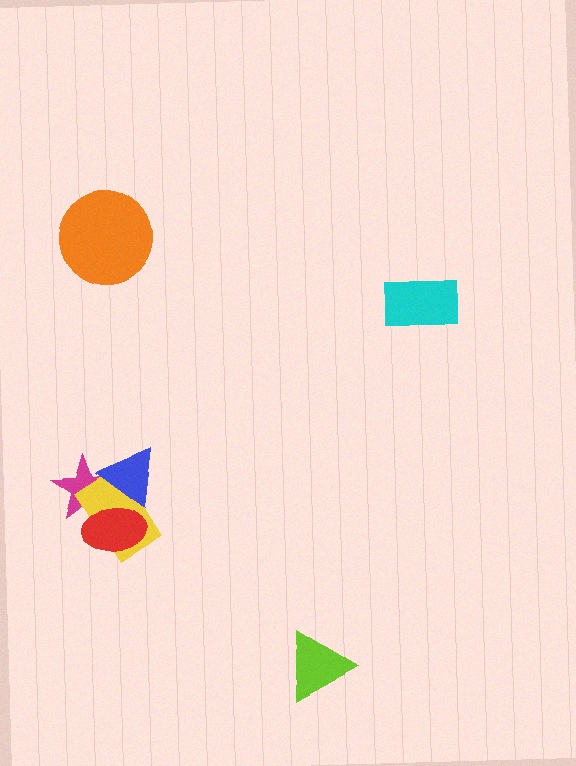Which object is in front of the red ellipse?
The blue triangle is in front of the red ellipse.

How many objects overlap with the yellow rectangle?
3 objects overlap with the yellow rectangle.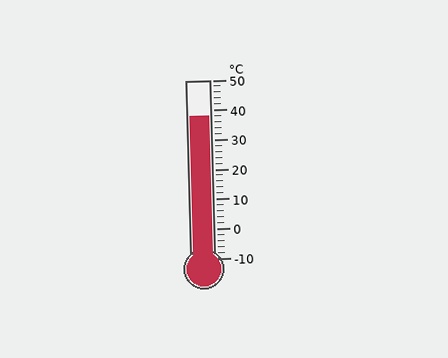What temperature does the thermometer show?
The thermometer shows approximately 38°C.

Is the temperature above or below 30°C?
The temperature is above 30°C.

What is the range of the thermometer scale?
The thermometer scale ranges from -10°C to 50°C.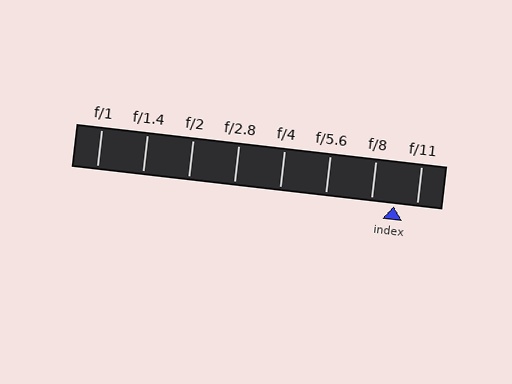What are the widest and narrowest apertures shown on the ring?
The widest aperture shown is f/1 and the narrowest is f/11.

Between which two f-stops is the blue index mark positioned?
The index mark is between f/8 and f/11.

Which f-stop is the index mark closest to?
The index mark is closest to f/11.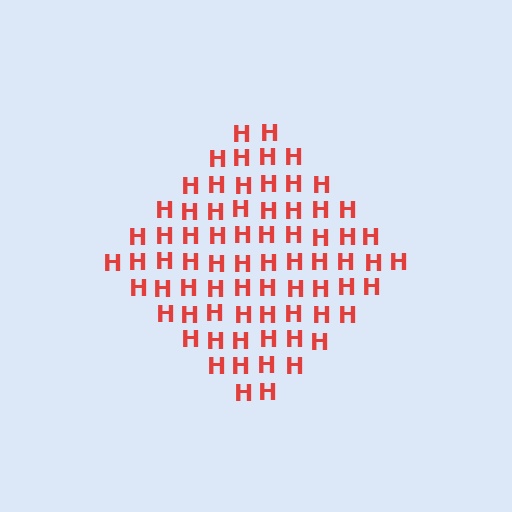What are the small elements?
The small elements are letter H's.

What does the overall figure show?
The overall figure shows a diamond.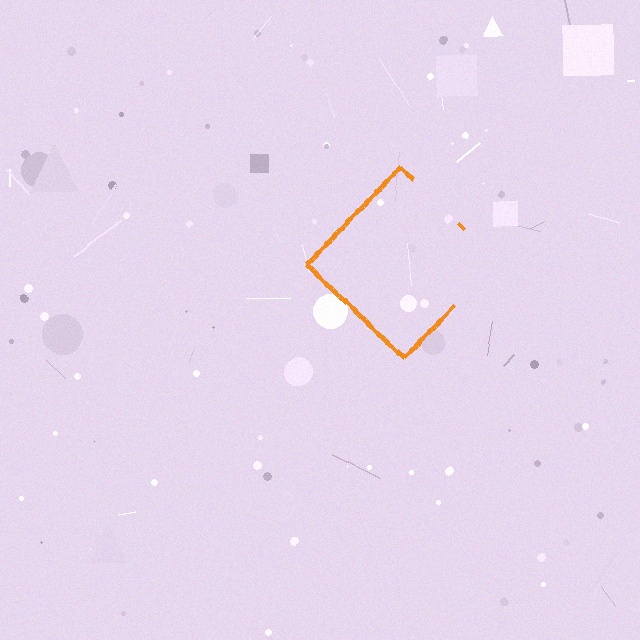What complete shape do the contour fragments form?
The contour fragments form a diamond.